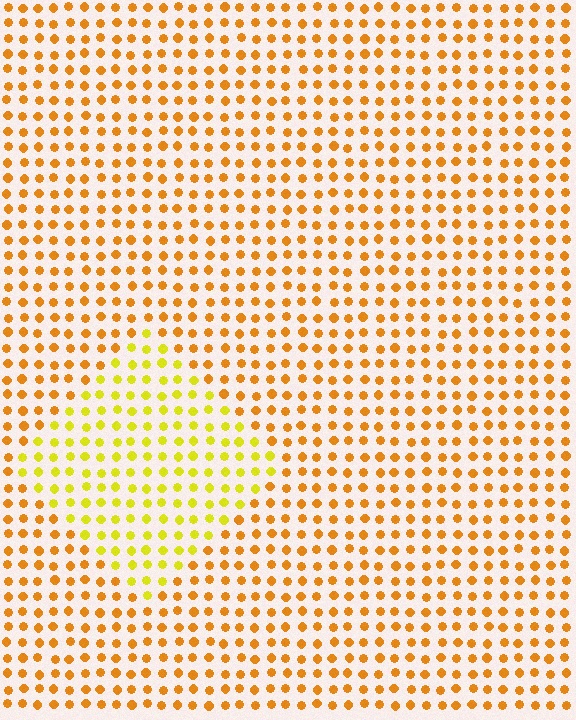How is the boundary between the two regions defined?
The boundary is defined purely by a slight shift in hue (about 30 degrees). Spacing, size, and orientation are identical on both sides.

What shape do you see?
I see a diamond.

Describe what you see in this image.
The image is filled with small orange elements in a uniform arrangement. A diamond-shaped region is visible where the elements are tinted to a slightly different hue, forming a subtle color boundary.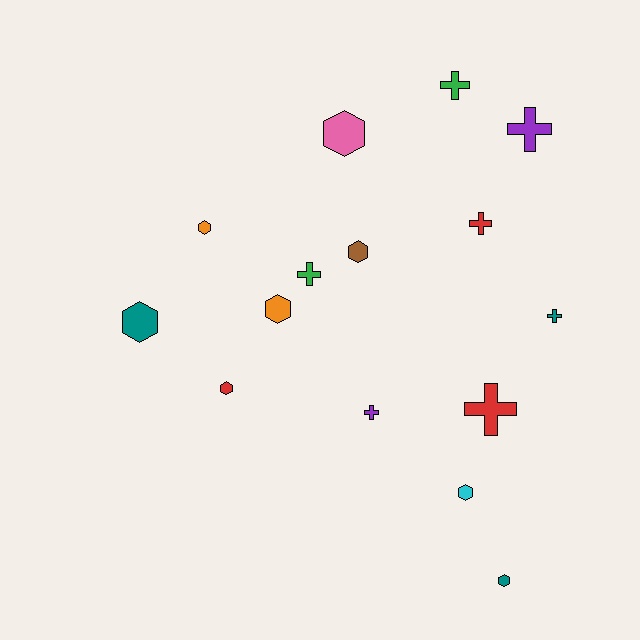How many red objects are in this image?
There are 3 red objects.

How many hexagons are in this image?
There are 8 hexagons.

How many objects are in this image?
There are 15 objects.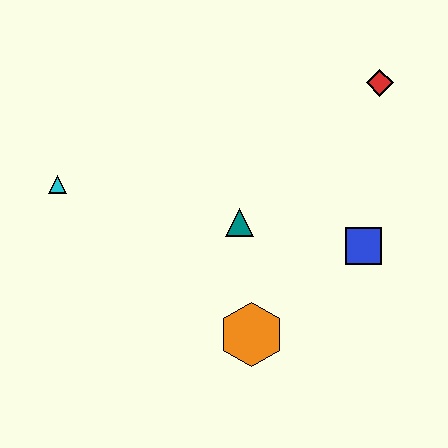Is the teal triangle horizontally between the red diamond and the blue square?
No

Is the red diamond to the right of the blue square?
Yes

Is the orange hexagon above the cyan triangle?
No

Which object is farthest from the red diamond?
The cyan triangle is farthest from the red diamond.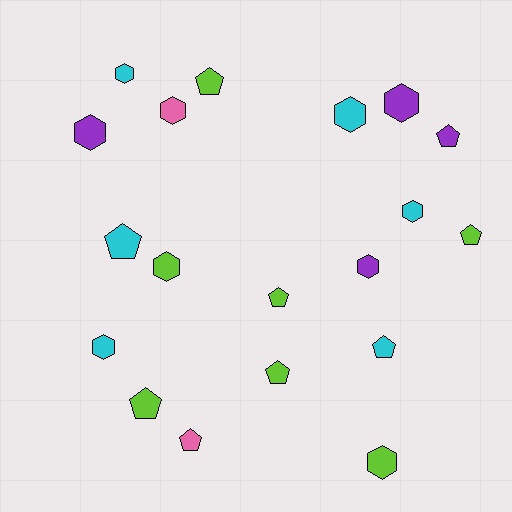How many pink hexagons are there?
There is 1 pink hexagon.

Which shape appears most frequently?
Hexagon, with 10 objects.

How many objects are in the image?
There are 19 objects.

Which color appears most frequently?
Lime, with 7 objects.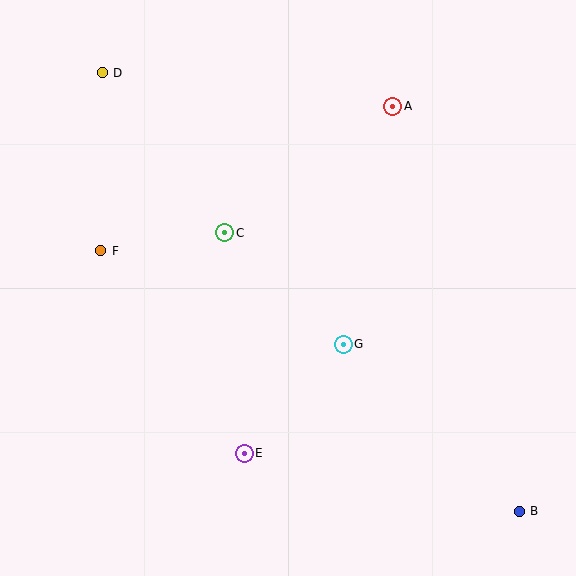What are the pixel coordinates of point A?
Point A is at (393, 106).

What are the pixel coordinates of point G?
Point G is at (343, 344).